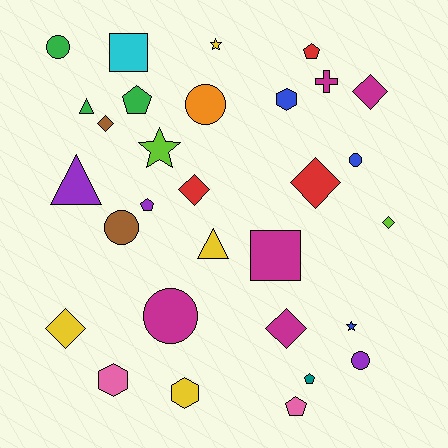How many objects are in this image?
There are 30 objects.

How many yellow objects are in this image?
There are 4 yellow objects.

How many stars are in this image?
There are 3 stars.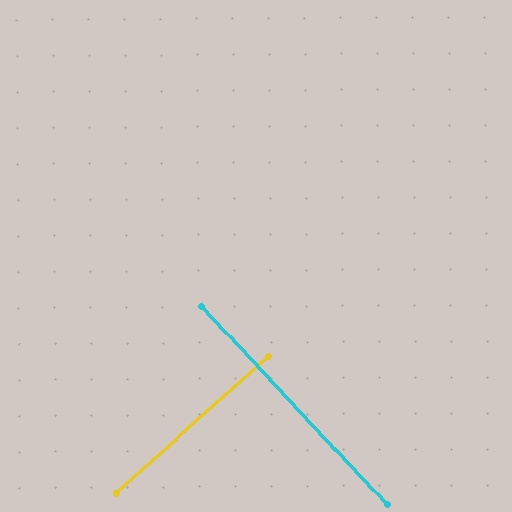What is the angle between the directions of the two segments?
Approximately 89 degrees.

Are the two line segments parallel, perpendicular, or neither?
Perpendicular — they meet at approximately 89°.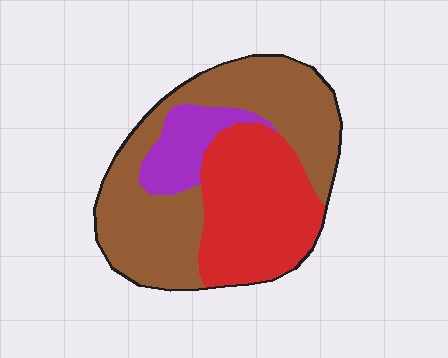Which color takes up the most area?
Brown, at roughly 50%.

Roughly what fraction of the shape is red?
Red takes up between a third and a half of the shape.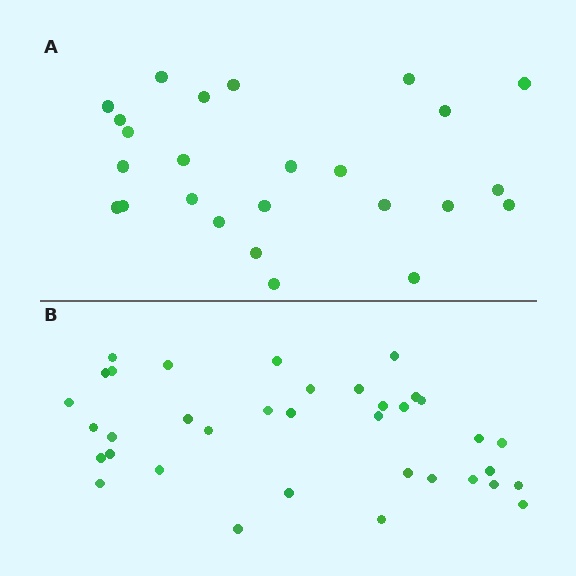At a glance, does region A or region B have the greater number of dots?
Region B (the bottom region) has more dots.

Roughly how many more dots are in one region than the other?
Region B has roughly 12 or so more dots than region A.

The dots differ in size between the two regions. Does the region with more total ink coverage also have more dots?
No. Region A has more total ink coverage because its dots are larger, but region B actually contains more individual dots. Total area can be misleading — the number of items is what matters here.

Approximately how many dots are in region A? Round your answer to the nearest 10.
About 20 dots. (The exact count is 25, which rounds to 20.)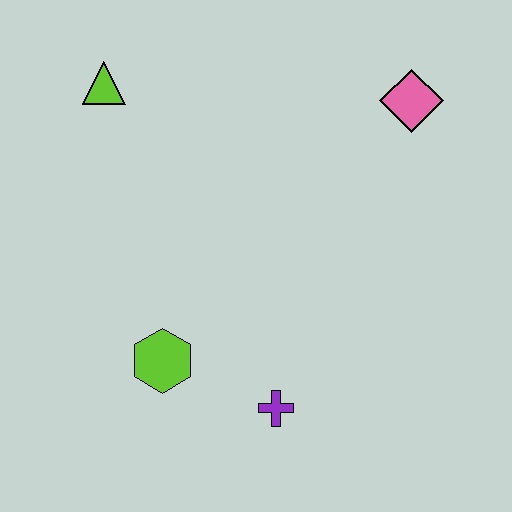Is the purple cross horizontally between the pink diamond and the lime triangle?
Yes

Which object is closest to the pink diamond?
The lime triangle is closest to the pink diamond.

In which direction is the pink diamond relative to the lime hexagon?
The pink diamond is above the lime hexagon.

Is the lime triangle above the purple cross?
Yes